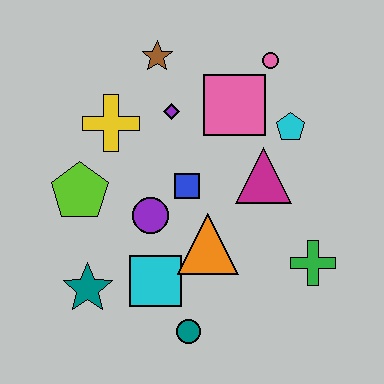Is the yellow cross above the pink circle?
No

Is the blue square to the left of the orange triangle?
Yes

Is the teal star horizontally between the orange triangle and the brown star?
No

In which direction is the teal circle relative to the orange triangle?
The teal circle is below the orange triangle.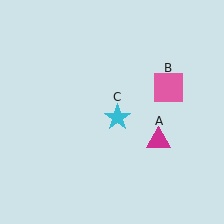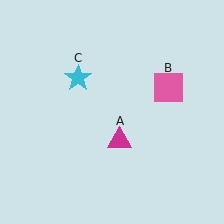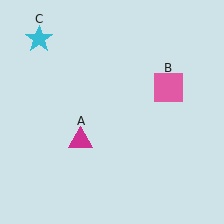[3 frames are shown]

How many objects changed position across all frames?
2 objects changed position: magenta triangle (object A), cyan star (object C).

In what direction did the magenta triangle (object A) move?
The magenta triangle (object A) moved left.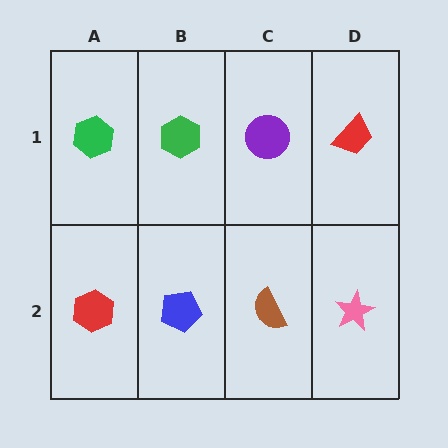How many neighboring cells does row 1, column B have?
3.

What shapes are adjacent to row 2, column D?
A red trapezoid (row 1, column D), a brown semicircle (row 2, column C).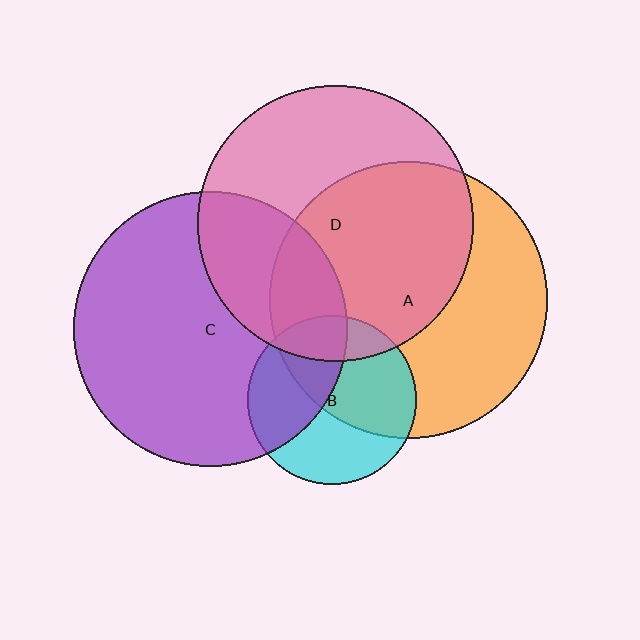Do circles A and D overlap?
Yes.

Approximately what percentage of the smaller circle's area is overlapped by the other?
Approximately 55%.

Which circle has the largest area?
Circle A (orange).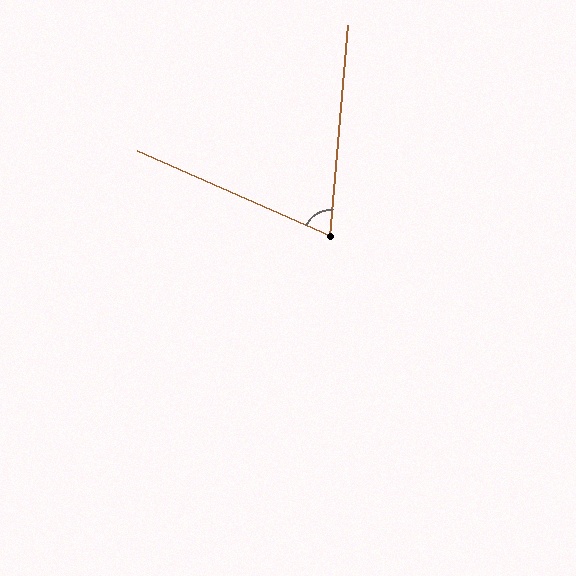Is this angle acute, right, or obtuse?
It is acute.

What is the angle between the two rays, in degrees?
Approximately 71 degrees.